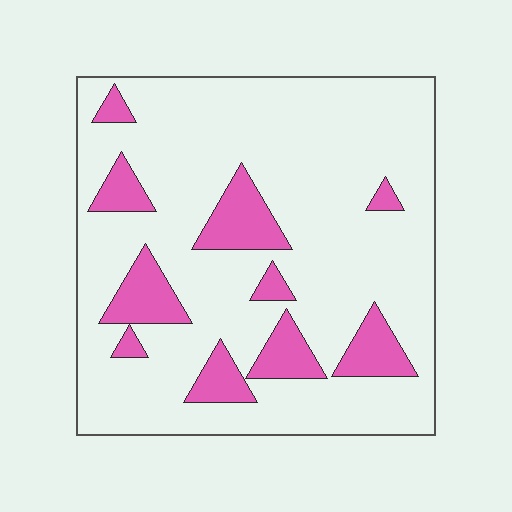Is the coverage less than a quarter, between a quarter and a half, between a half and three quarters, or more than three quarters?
Less than a quarter.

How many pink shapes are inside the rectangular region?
10.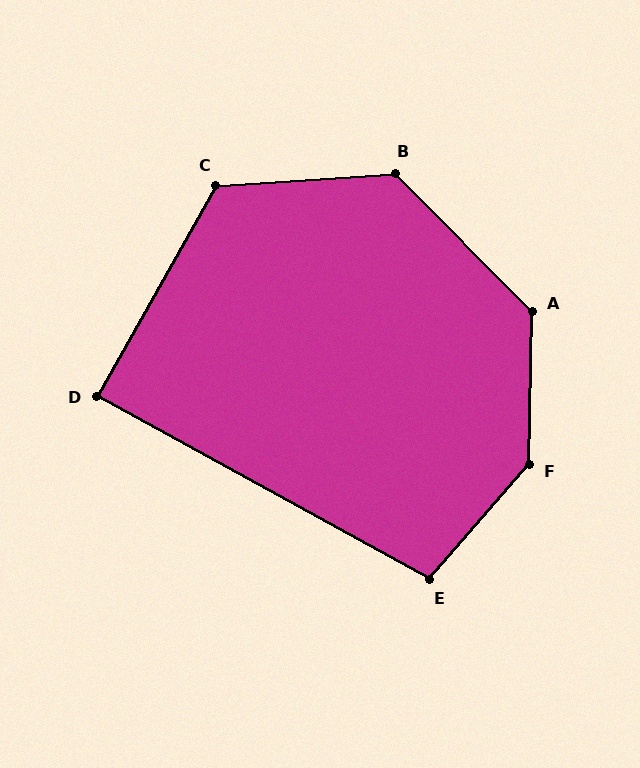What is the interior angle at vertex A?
Approximately 134 degrees (obtuse).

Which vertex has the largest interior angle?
F, at approximately 140 degrees.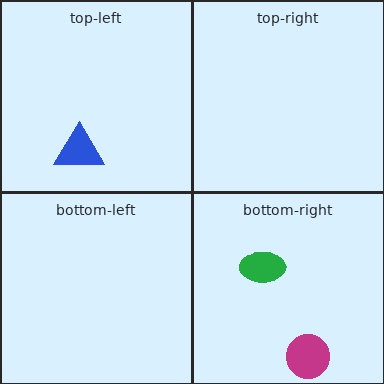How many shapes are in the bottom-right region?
2.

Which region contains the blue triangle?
The top-left region.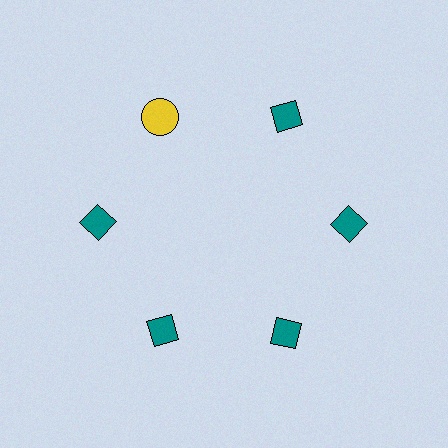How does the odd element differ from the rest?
It differs in both color (yellow instead of teal) and shape (circle instead of diamond).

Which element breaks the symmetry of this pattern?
The yellow circle at roughly the 11 o'clock position breaks the symmetry. All other shapes are teal diamonds.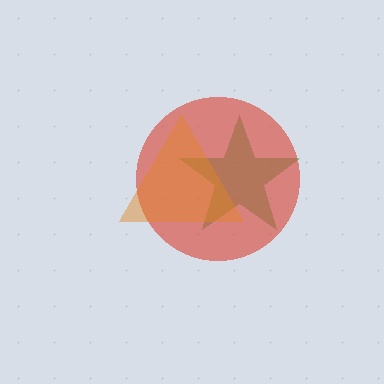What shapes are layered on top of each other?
The layered shapes are: a green star, a red circle, an orange triangle.